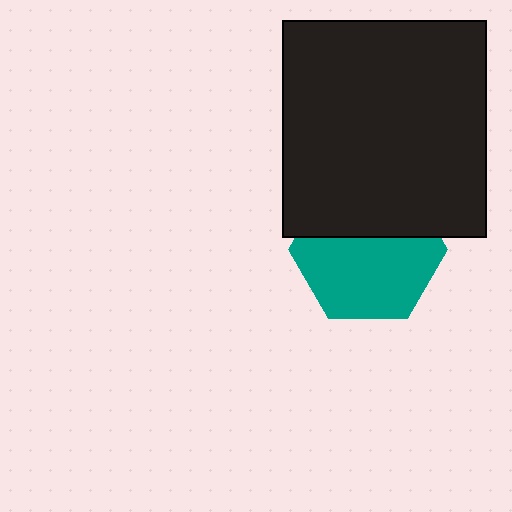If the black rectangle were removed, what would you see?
You would see the complete teal hexagon.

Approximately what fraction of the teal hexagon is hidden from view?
Roughly 38% of the teal hexagon is hidden behind the black rectangle.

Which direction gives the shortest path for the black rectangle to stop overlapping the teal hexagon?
Moving up gives the shortest separation.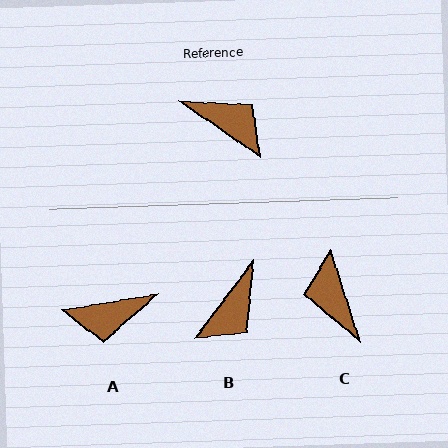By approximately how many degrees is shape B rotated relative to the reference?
Approximately 93 degrees clockwise.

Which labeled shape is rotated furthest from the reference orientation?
C, about 142 degrees away.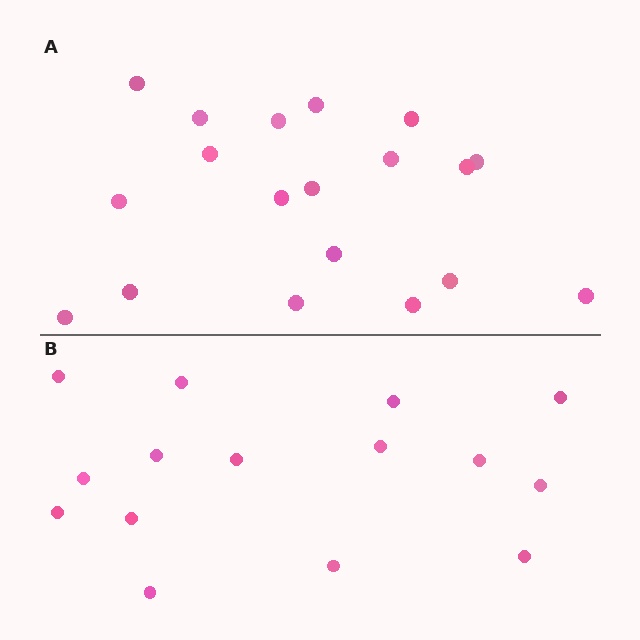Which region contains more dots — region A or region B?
Region A (the top region) has more dots.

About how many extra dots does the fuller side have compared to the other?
Region A has about 4 more dots than region B.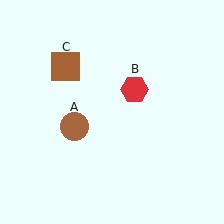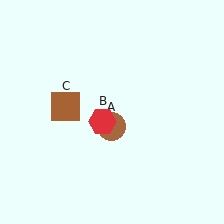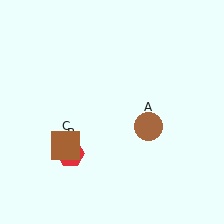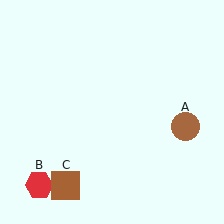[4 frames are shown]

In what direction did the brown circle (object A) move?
The brown circle (object A) moved right.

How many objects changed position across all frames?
3 objects changed position: brown circle (object A), red hexagon (object B), brown square (object C).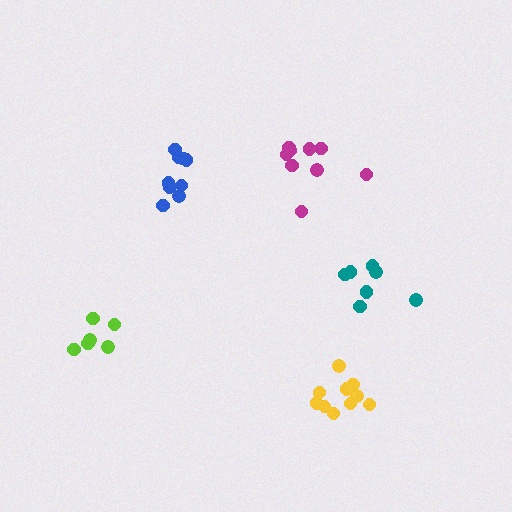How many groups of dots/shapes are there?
There are 5 groups.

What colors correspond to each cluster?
The clusters are colored: magenta, blue, yellow, lime, teal.